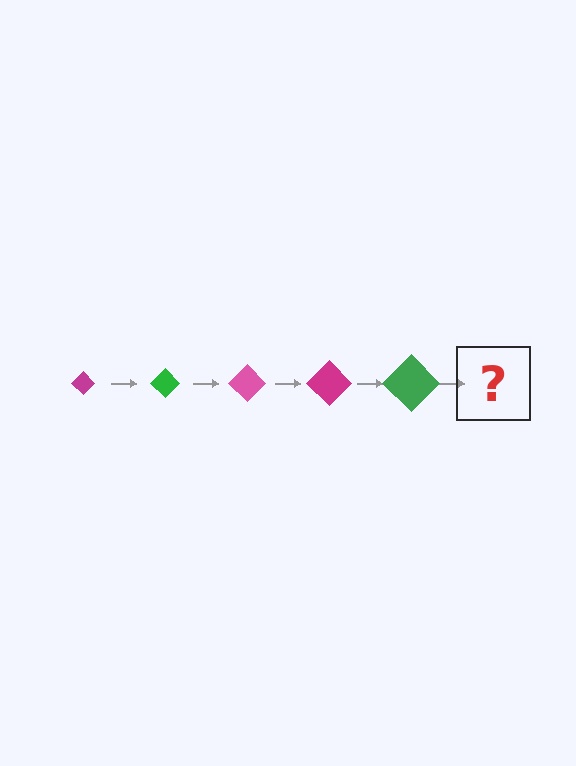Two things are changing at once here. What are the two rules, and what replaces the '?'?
The two rules are that the diamond grows larger each step and the color cycles through magenta, green, and pink. The '?' should be a pink diamond, larger than the previous one.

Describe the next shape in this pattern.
It should be a pink diamond, larger than the previous one.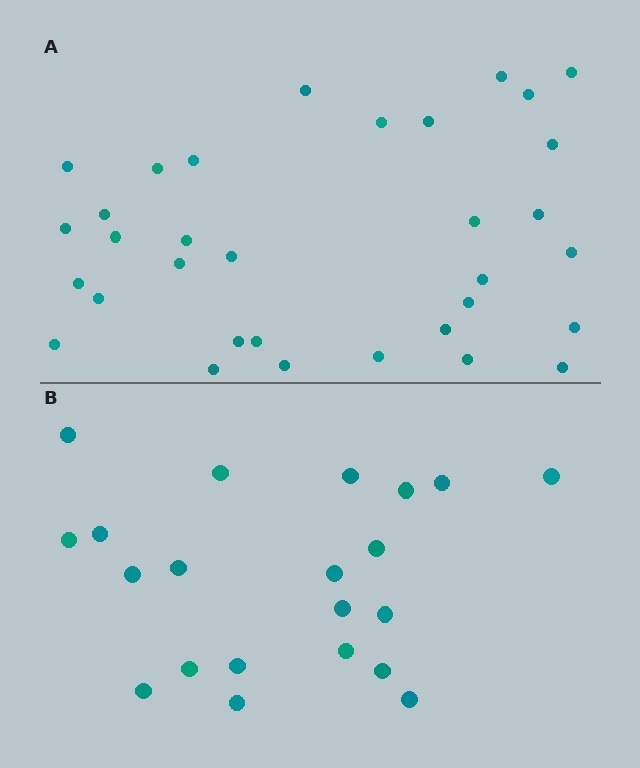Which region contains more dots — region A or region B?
Region A (the top region) has more dots.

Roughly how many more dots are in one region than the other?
Region A has roughly 12 or so more dots than region B.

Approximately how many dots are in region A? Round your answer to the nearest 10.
About 30 dots. (The exact count is 33, which rounds to 30.)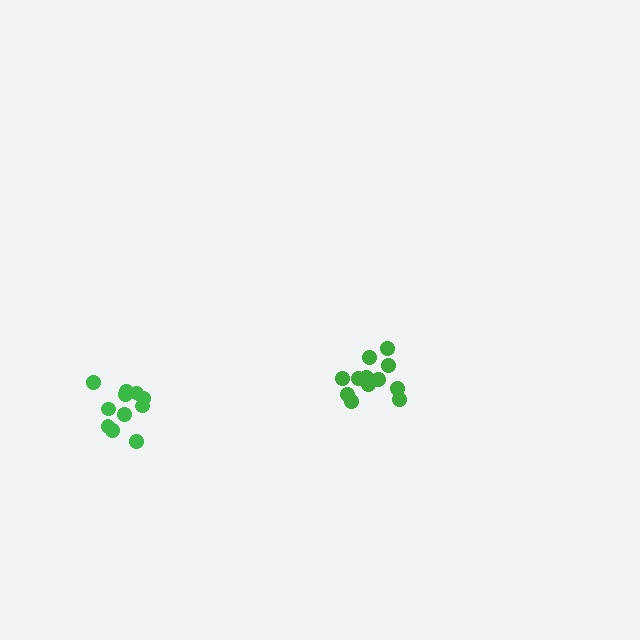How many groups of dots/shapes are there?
There are 2 groups.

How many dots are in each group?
Group 1: 12 dots, Group 2: 11 dots (23 total).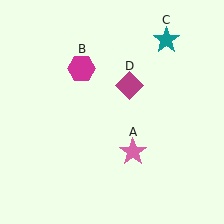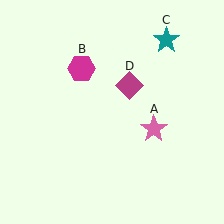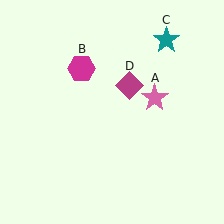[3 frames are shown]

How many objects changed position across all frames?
1 object changed position: pink star (object A).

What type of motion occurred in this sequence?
The pink star (object A) rotated counterclockwise around the center of the scene.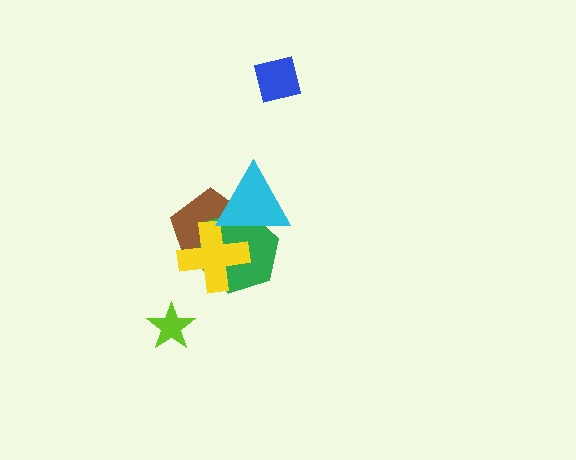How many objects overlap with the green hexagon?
3 objects overlap with the green hexagon.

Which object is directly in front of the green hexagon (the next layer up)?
The yellow cross is directly in front of the green hexagon.